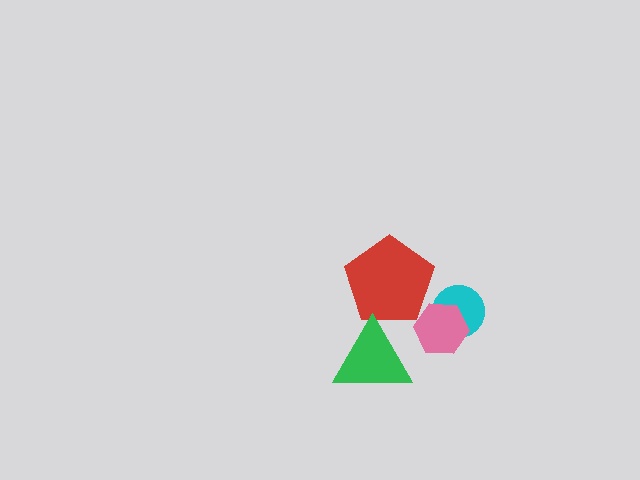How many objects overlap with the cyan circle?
1 object overlaps with the cyan circle.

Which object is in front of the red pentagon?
The green triangle is in front of the red pentagon.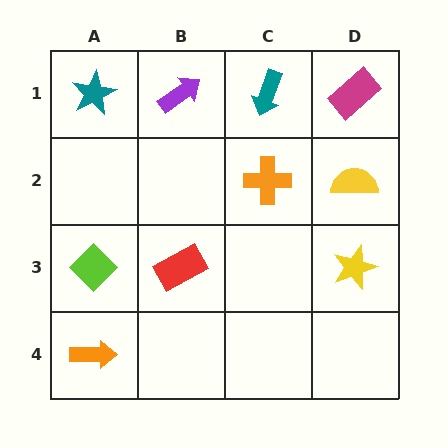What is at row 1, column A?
A teal star.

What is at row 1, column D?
A magenta rectangle.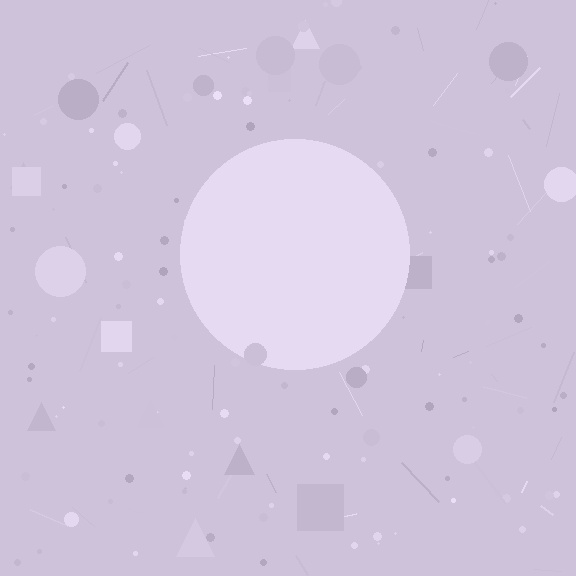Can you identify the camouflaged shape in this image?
The camouflaged shape is a circle.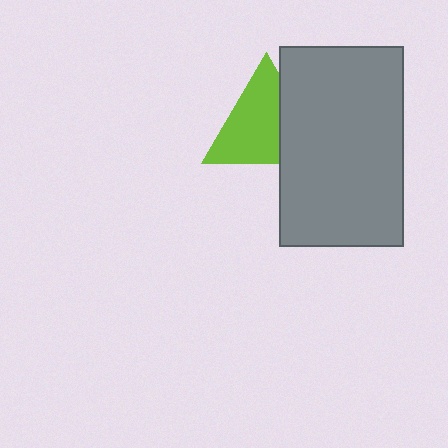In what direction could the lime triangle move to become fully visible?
The lime triangle could move left. That would shift it out from behind the gray rectangle entirely.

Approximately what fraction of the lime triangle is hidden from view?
Roughly 32% of the lime triangle is hidden behind the gray rectangle.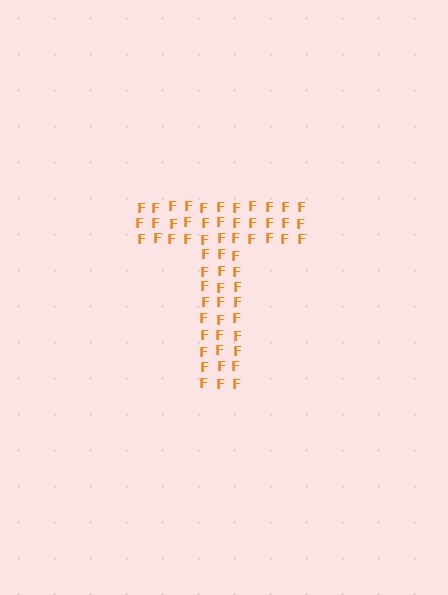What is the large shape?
The large shape is the letter T.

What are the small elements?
The small elements are letter F's.